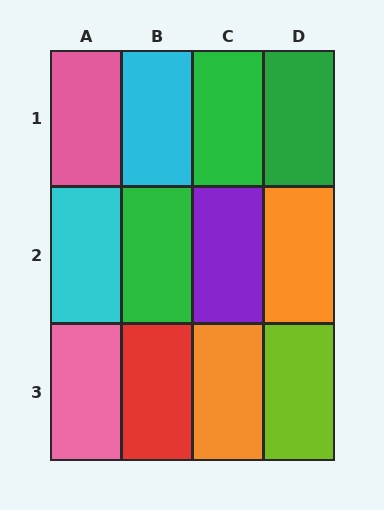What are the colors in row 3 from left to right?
Pink, red, orange, lime.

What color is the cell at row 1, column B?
Cyan.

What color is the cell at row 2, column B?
Green.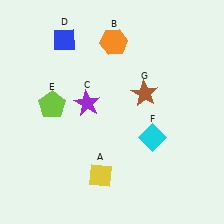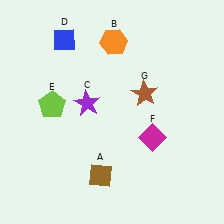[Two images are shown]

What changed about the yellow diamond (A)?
In Image 1, A is yellow. In Image 2, it changed to brown.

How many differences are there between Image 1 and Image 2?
There are 2 differences between the two images.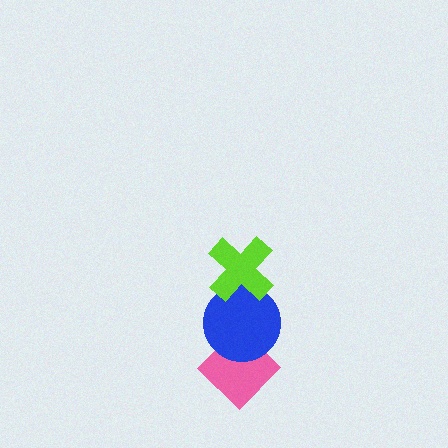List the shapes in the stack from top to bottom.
From top to bottom: the lime cross, the blue circle, the pink diamond.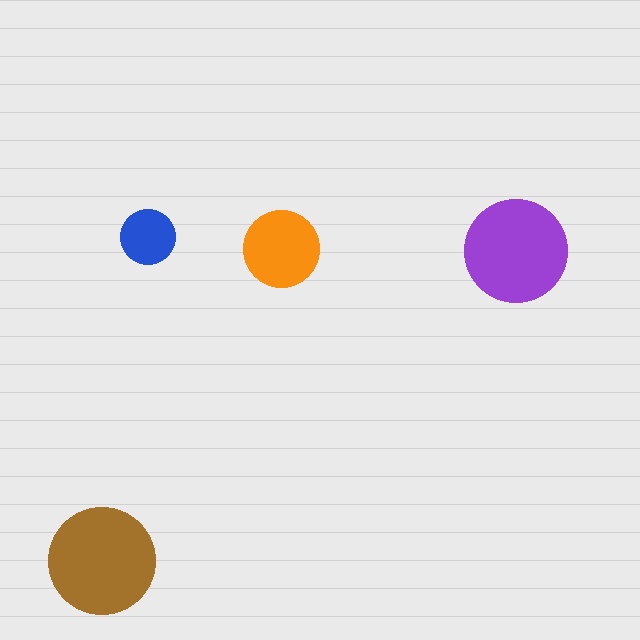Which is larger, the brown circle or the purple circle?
The brown one.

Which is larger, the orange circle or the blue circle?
The orange one.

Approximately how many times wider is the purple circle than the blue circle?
About 2 times wider.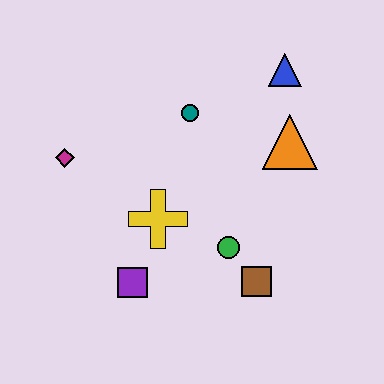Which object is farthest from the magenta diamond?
The blue triangle is farthest from the magenta diamond.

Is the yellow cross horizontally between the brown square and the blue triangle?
No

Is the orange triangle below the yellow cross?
No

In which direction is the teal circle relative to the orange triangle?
The teal circle is to the left of the orange triangle.